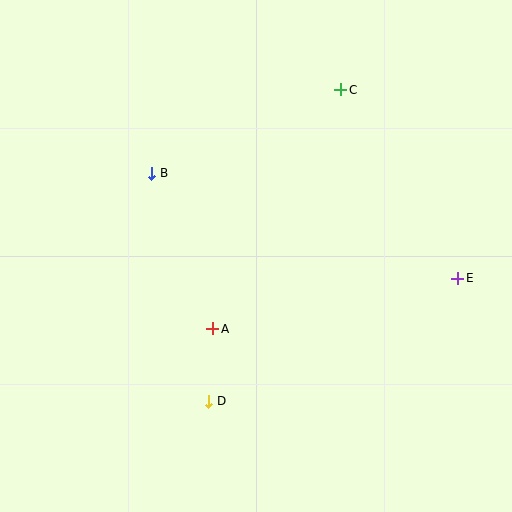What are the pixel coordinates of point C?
Point C is at (341, 90).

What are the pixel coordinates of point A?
Point A is at (213, 329).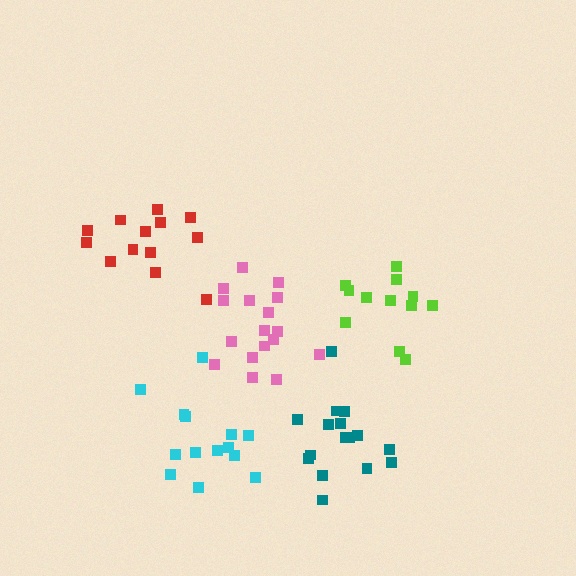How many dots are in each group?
Group 1: 17 dots, Group 2: 14 dots, Group 3: 13 dots, Group 4: 16 dots, Group 5: 12 dots (72 total).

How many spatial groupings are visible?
There are 5 spatial groupings.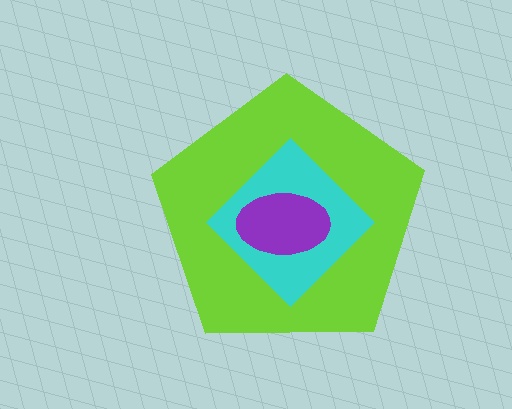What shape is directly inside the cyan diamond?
The purple ellipse.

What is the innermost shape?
The purple ellipse.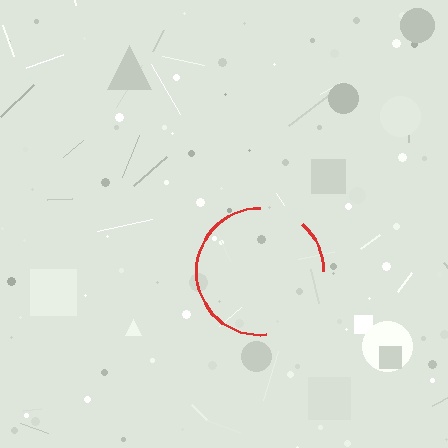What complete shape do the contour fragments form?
The contour fragments form a circle.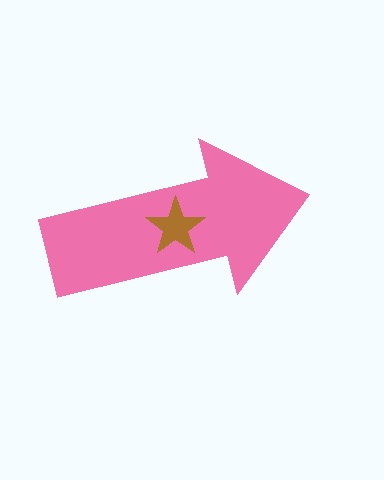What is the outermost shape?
The pink arrow.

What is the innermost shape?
The brown star.